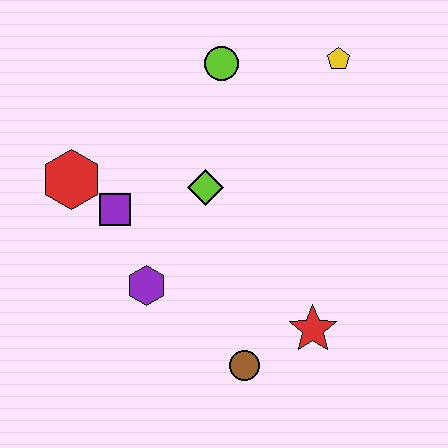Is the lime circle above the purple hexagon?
Yes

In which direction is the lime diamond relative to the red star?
The lime diamond is above the red star.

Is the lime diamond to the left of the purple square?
No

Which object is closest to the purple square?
The red hexagon is closest to the purple square.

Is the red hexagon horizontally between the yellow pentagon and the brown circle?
No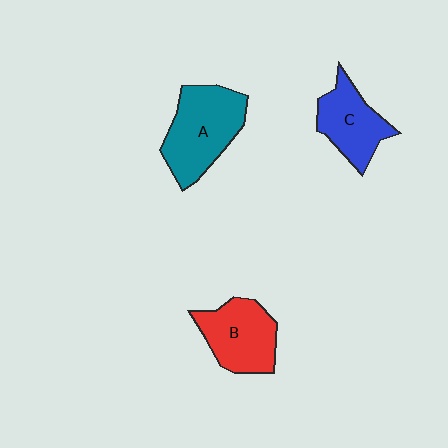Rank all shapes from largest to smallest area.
From largest to smallest: A (teal), B (red), C (blue).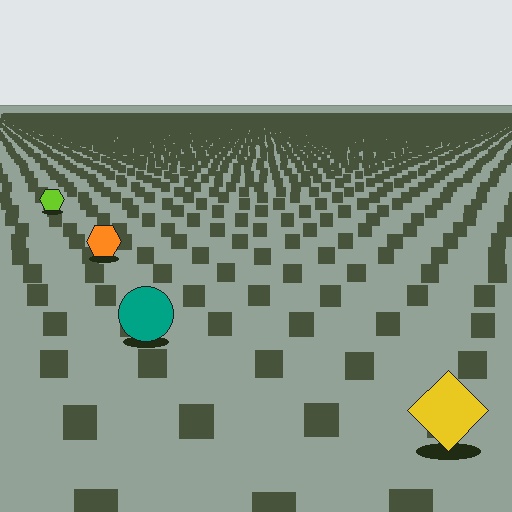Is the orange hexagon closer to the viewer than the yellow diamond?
No. The yellow diamond is closer — you can tell from the texture gradient: the ground texture is coarser near it.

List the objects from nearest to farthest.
From nearest to farthest: the yellow diamond, the teal circle, the orange hexagon, the lime hexagon.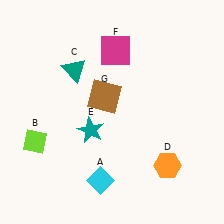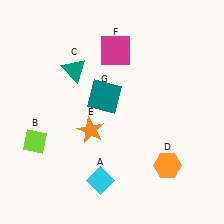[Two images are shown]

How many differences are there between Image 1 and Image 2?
There are 2 differences between the two images.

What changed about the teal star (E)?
In Image 1, E is teal. In Image 2, it changed to orange.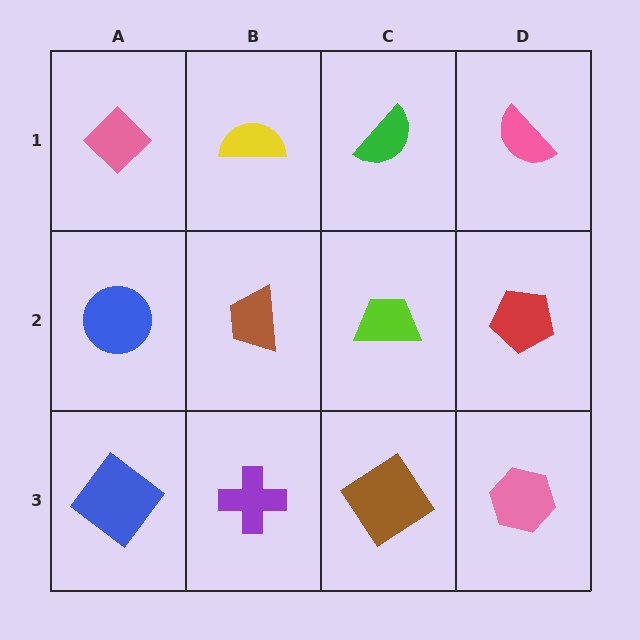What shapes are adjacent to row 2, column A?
A pink diamond (row 1, column A), a blue diamond (row 3, column A), a brown trapezoid (row 2, column B).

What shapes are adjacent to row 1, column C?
A lime trapezoid (row 2, column C), a yellow semicircle (row 1, column B), a pink semicircle (row 1, column D).